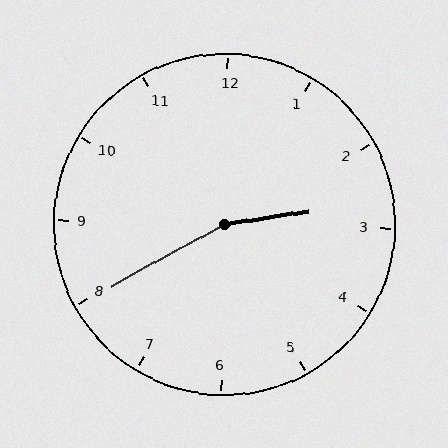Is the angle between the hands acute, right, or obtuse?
It is obtuse.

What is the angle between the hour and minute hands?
Approximately 160 degrees.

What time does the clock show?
2:40.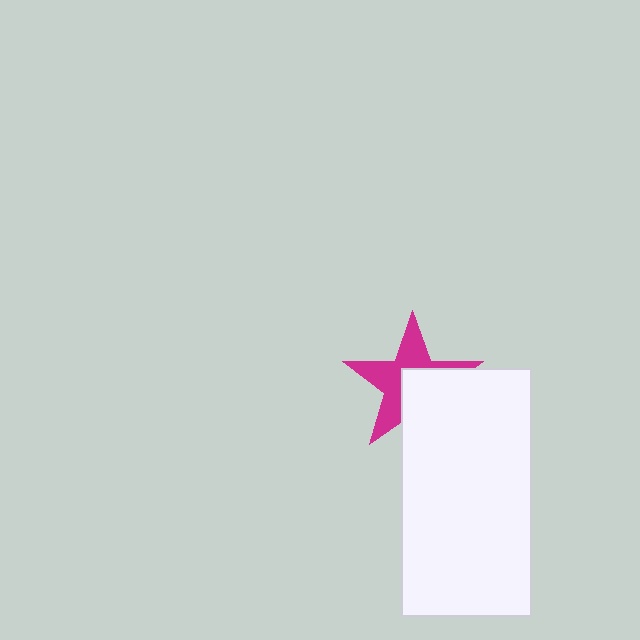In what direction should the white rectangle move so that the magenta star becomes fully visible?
The white rectangle should move toward the lower-right. That is the shortest direction to clear the overlap and leave the magenta star fully visible.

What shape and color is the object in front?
The object in front is a white rectangle.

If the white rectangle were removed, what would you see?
You would see the complete magenta star.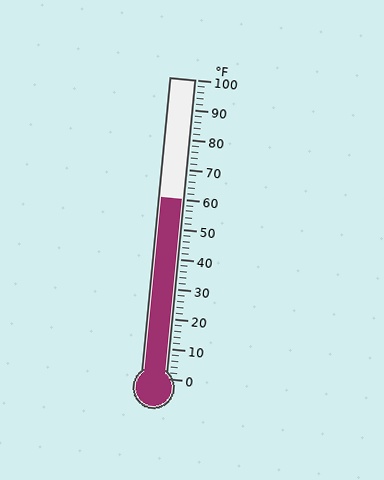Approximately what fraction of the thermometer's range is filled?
The thermometer is filled to approximately 60% of its range.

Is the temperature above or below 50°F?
The temperature is above 50°F.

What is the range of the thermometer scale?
The thermometer scale ranges from 0°F to 100°F.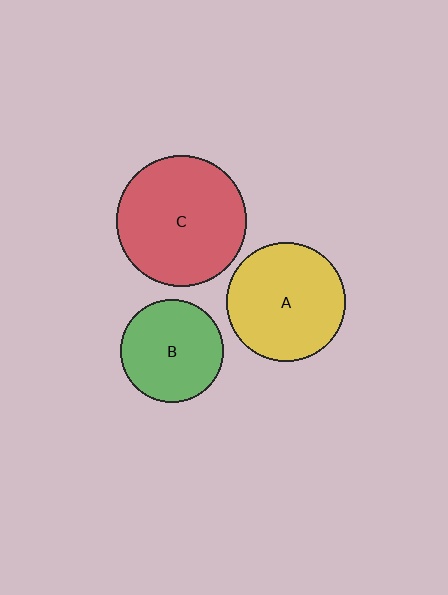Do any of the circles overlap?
No, none of the circles overlap.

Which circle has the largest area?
Circle C (red).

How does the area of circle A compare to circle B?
Approximately 1.3 times.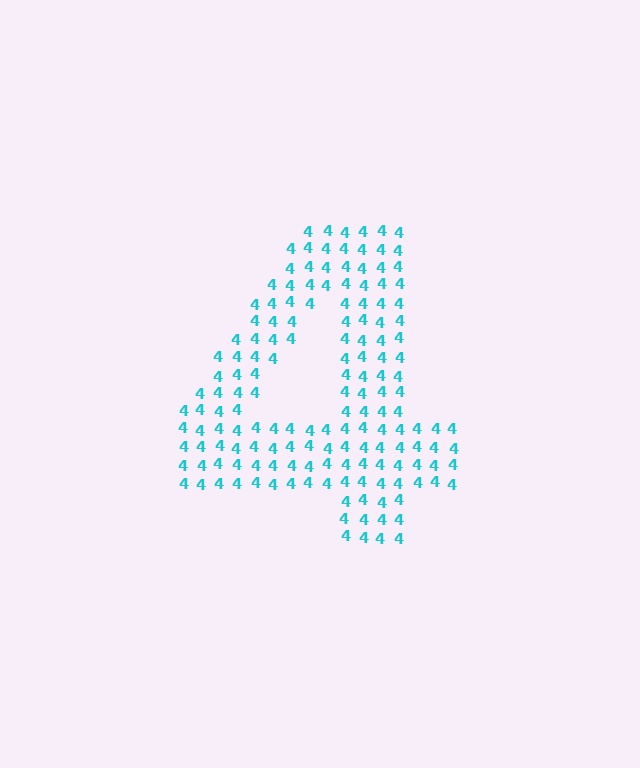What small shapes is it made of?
It is made of small digit 4's.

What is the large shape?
The large shape is the digit 4.